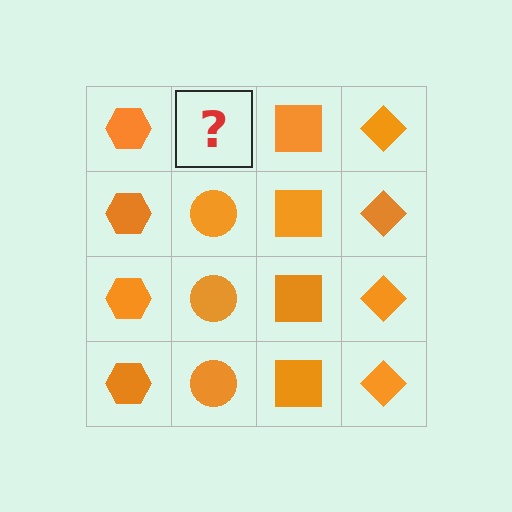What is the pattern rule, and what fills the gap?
The rule is that each column has a consistent shape. The gap should be filled with an orange circle.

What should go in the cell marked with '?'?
The missing cell should contain an orange circle.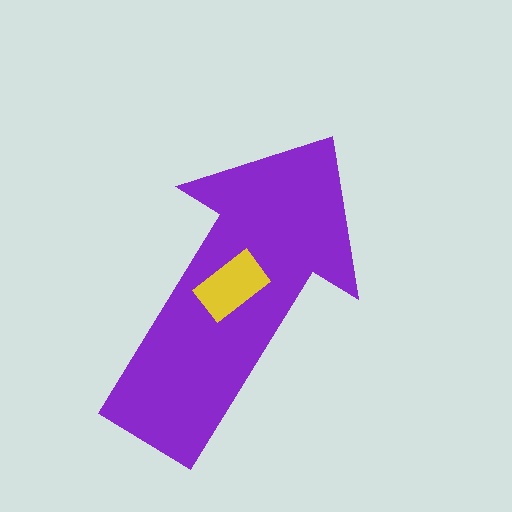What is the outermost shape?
The purple arrow.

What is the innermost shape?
The yellow rectangle.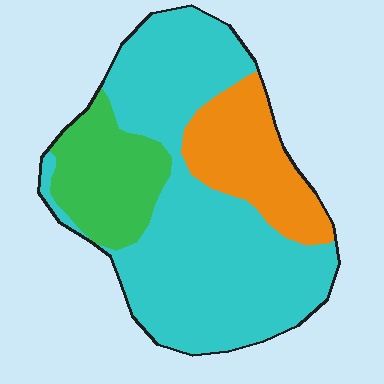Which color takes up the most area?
Cyan, at roughly 60%.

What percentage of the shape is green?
Green takes up less than a quarter of the shape.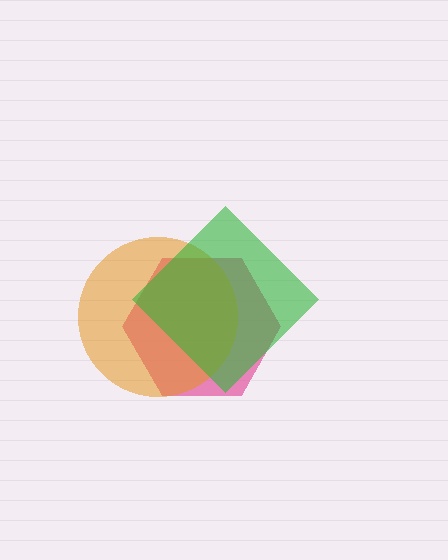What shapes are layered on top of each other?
The layered shapes are: a pink hexagon, an orange circle, a green diamond.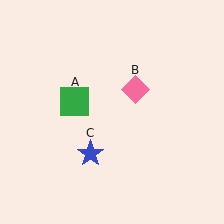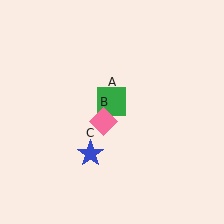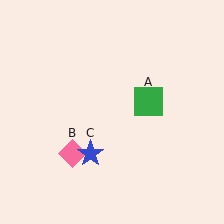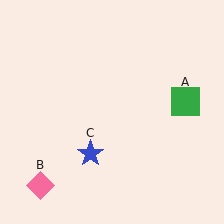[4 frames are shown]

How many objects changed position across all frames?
2 objects changed position: green square (object A), pink diamond (object B).